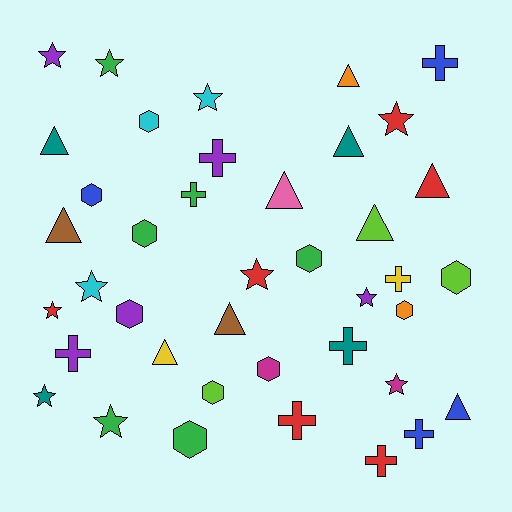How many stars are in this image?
There are 11 stars.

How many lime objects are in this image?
There are 3 lime objects.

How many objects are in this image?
There are 40 objects.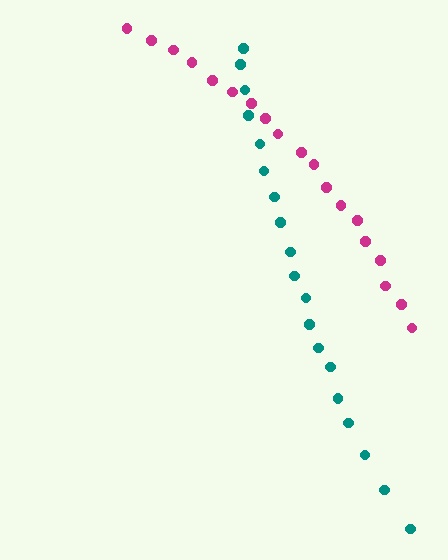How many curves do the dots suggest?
There are 2 distinct paths.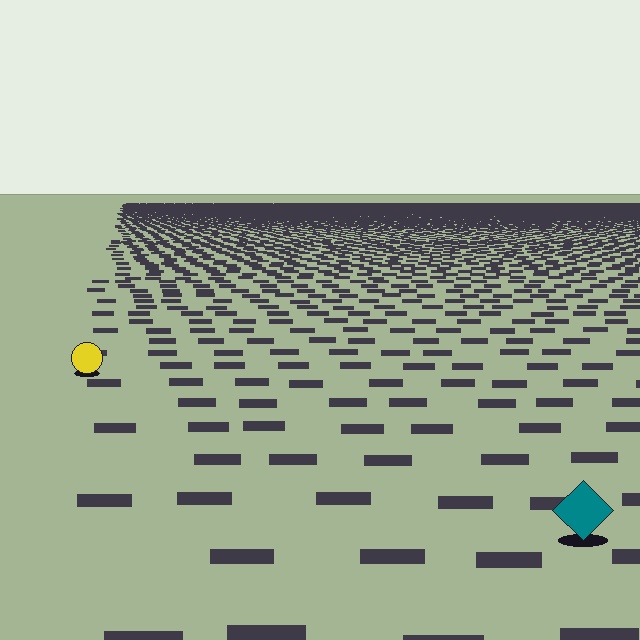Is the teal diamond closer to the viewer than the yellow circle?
Yes. The teal diamond is closer — you can tell from the texture gradient: the ground texture is coarser near it.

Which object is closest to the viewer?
The teal diamond is closest. The texture marks near it are larger and more spread out.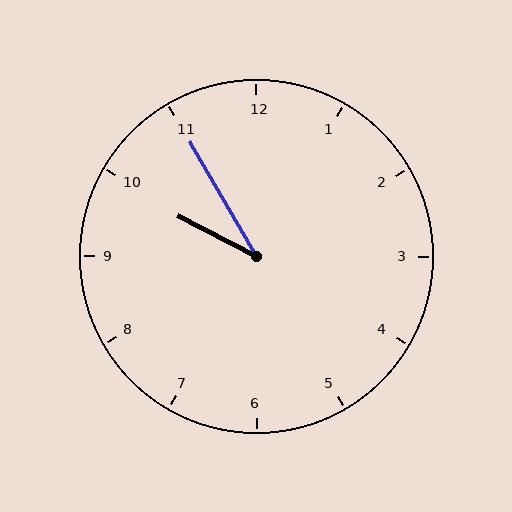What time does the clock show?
9:55.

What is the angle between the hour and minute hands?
Approximately 32 degrees.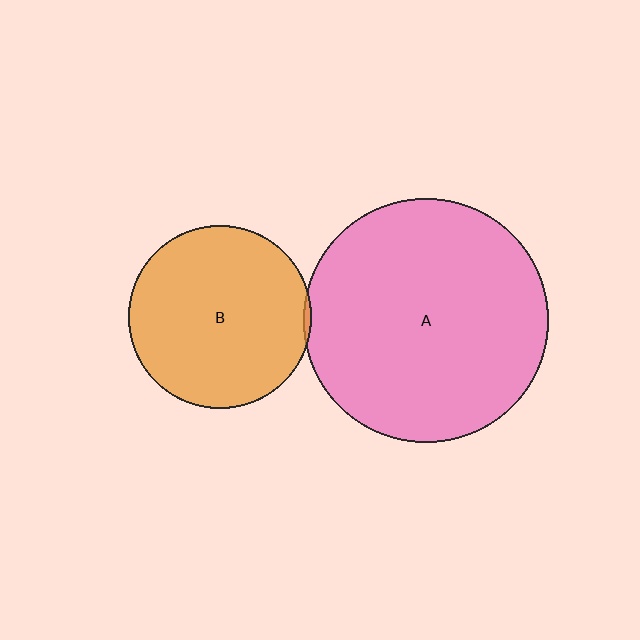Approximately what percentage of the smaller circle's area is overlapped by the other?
Approximately 5%.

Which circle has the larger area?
Circle A (pink).